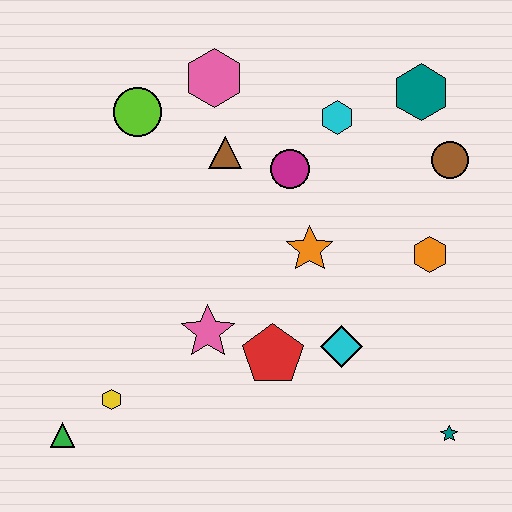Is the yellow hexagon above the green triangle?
Yes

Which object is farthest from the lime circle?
The teal star is farthest from the lime circle.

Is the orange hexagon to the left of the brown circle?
Yes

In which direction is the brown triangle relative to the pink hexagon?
The brown triangle is below the pink hexagon.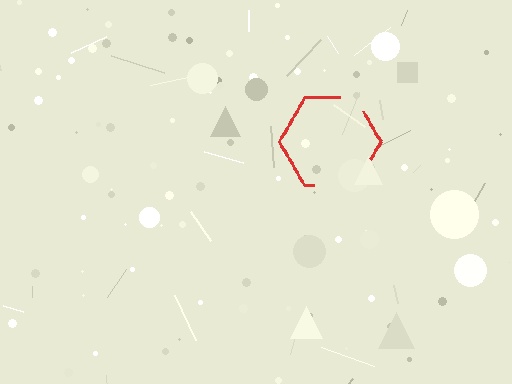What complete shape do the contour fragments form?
The contour fragments form a hexagon.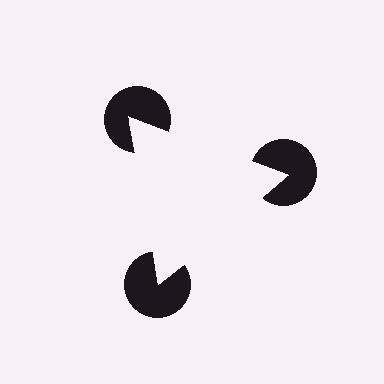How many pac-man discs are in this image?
There are 3 — one at each vertex of the illusory triangle.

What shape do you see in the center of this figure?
An illusory triangle — its edges are inferred from the aligned wedge cuts in the pac-man discs, not physically drawn.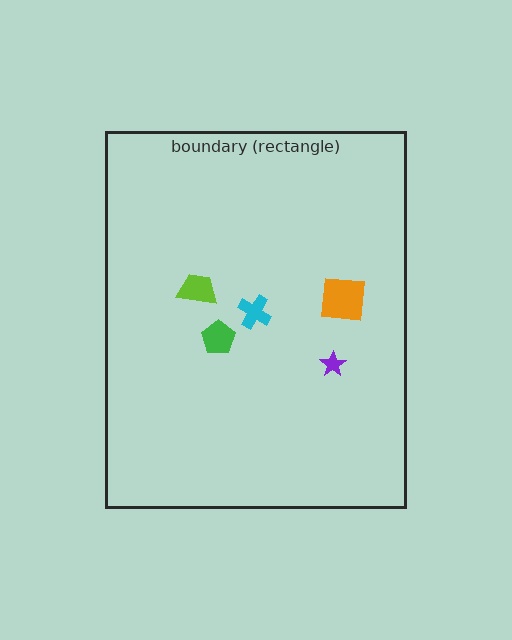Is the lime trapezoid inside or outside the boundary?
Inside.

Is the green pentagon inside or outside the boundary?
Inside.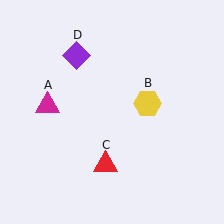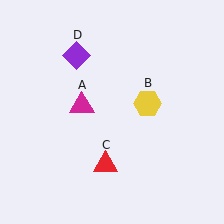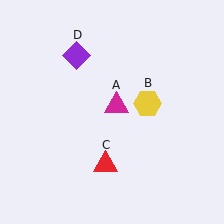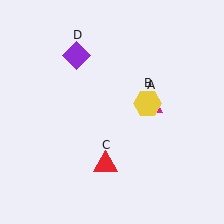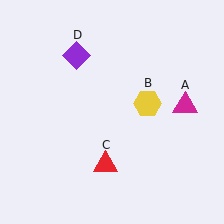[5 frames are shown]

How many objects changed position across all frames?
1 object changed position: magenta triangle (object A).